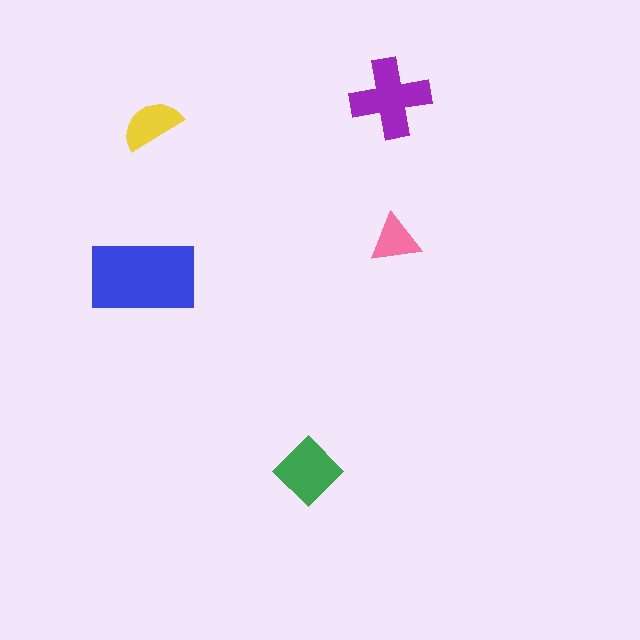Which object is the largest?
The blue rectangle.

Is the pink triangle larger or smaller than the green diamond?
Smaller.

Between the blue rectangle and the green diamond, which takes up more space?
The blue rectangle.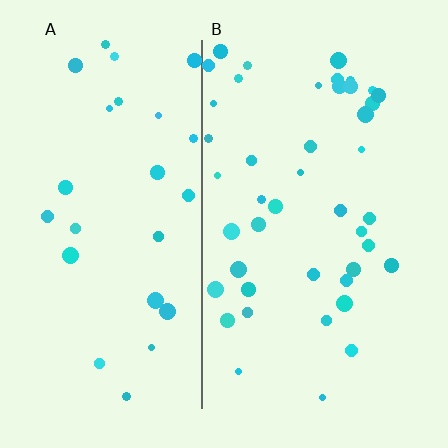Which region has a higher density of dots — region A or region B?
B (the right).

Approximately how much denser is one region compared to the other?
Approximately 1.7× — region B over region A.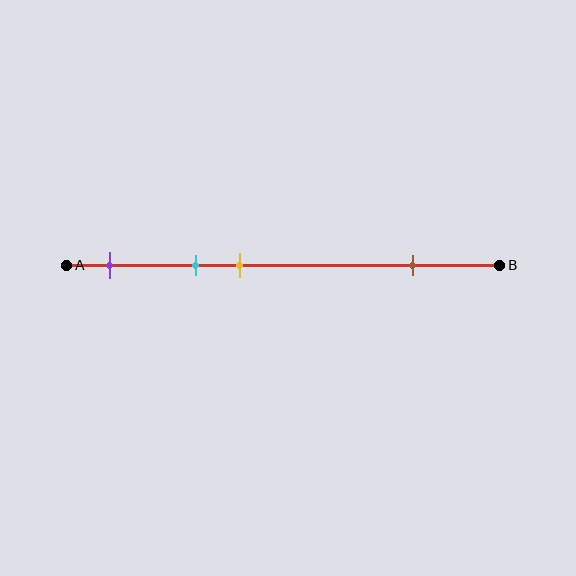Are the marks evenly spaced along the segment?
No, the marks are not evenly spaced.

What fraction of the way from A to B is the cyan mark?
The cyan mark is approximately 30% (0.3) of the way from A to B.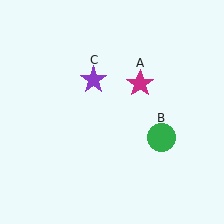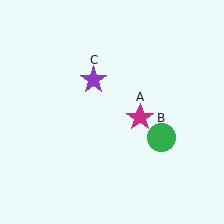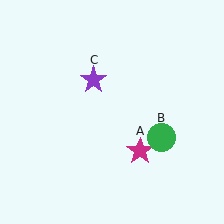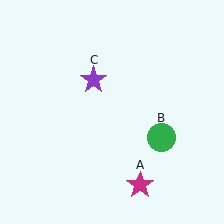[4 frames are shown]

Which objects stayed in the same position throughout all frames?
Green circle (object B) and purple star (object C) remained stationary.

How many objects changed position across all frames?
1 object changed position: magenta star (object A).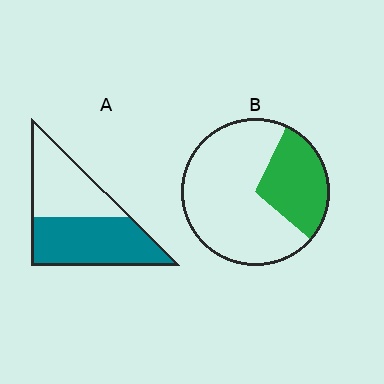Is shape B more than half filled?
No.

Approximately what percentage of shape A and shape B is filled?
A is approximately 55% and B is approximately 30%.